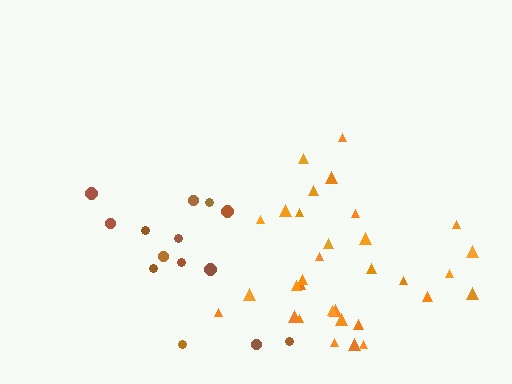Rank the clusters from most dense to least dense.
orange, brown.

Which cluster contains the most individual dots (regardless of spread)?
Orange (32).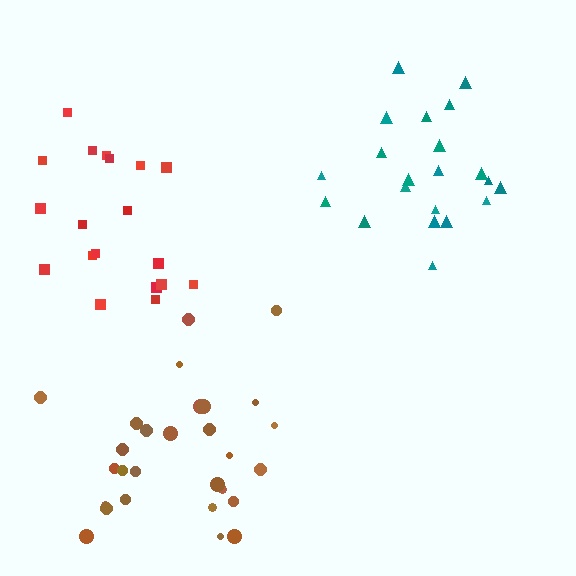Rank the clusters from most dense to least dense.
brown, teal, red.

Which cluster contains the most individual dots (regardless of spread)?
Brown (28).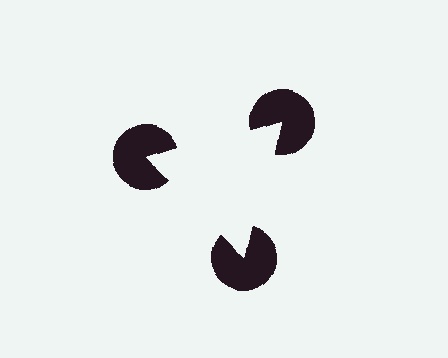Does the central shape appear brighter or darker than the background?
It typically appears slightly brighter than the background, even though no actual brightness change is drawn.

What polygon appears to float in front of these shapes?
An illusory triangle — its edges are inferred from the aligned wedge cuts in the pac-man discs, not physically drawn.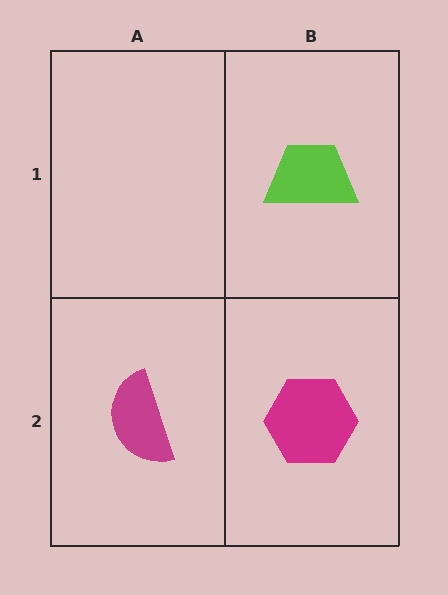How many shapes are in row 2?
2 shapes.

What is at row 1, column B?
A lime trapezoid.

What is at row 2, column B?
A magenta hexagon.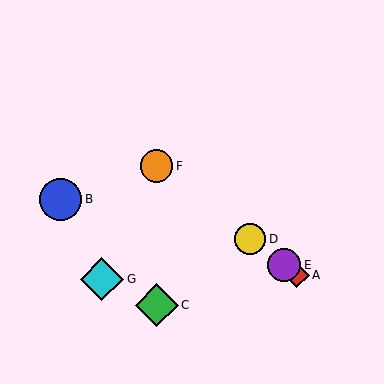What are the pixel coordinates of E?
Object E is at (284, 265).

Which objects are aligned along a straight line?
Objects A, D, E, F are aligned along a straight line.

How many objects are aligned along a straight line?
4 objects (A, D, E, F) are aligned along a straight line.